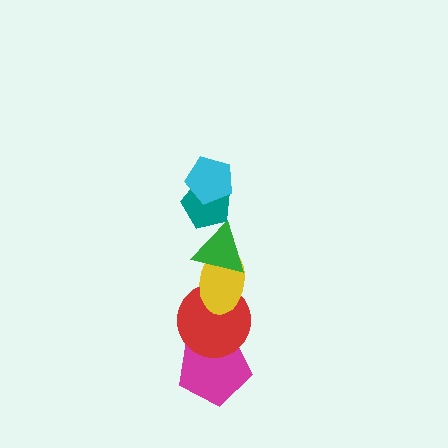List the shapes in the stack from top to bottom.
From top to bottom: the cyan pentagon, the teal pentagon, the green triangle, the yellow ellipse, the red circle, the magenta pentagon.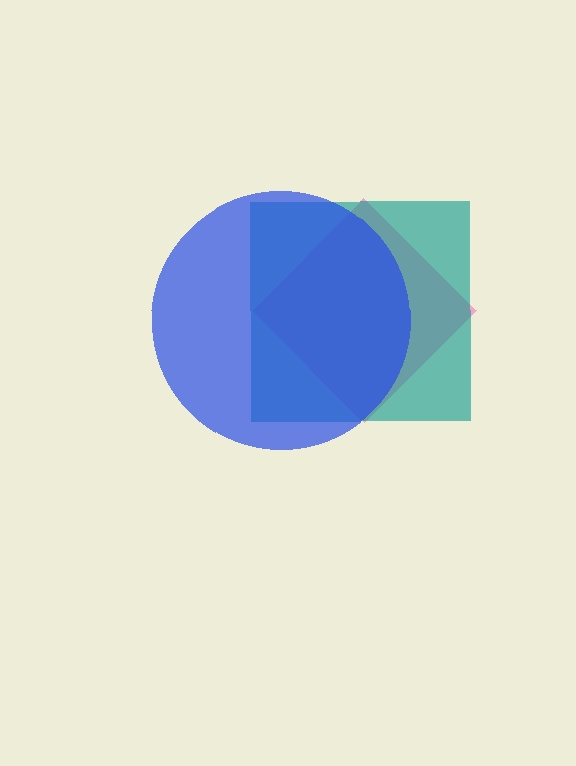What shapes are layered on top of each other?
The layered shapes are: a pink diamond, a teal square, a blue circle.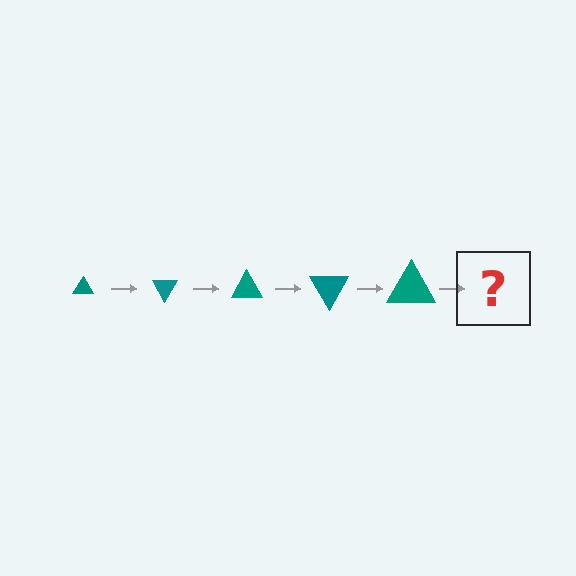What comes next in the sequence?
The next element should be a triangle, larger than the previous one and rotated 300 degrees from the start.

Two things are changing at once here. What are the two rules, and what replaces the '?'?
The two rules are that the triangle grows larger each step and it rotates 60 degrees each step. The '?' should be a triangle, larger than the previous one and rotated 300 degrees from the start.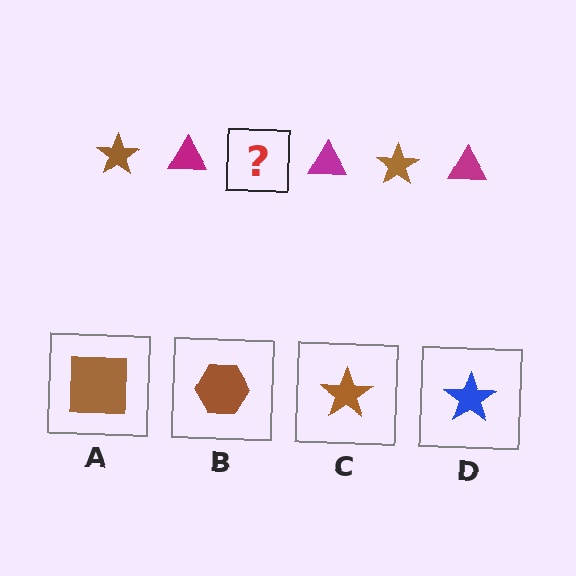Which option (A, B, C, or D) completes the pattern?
C.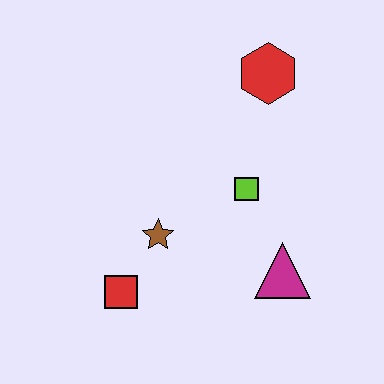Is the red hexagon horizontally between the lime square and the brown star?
No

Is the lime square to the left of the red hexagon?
Yes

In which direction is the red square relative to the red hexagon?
The red square is below the red hexagon.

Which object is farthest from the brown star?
The red hexagon is farthest from the brown star.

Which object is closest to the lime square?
The magenta triangle is closest to the lime square.